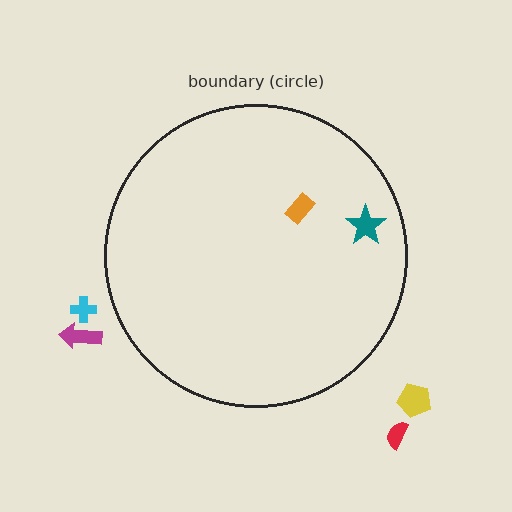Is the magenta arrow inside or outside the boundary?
Outside.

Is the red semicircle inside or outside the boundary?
Outside.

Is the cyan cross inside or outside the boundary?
Outside.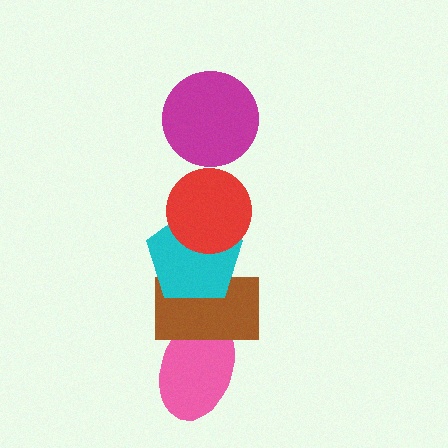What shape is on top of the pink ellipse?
The brown rectangle is on top of the pink ellipse.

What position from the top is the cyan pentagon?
The cyan pentagon is 3rd from the top.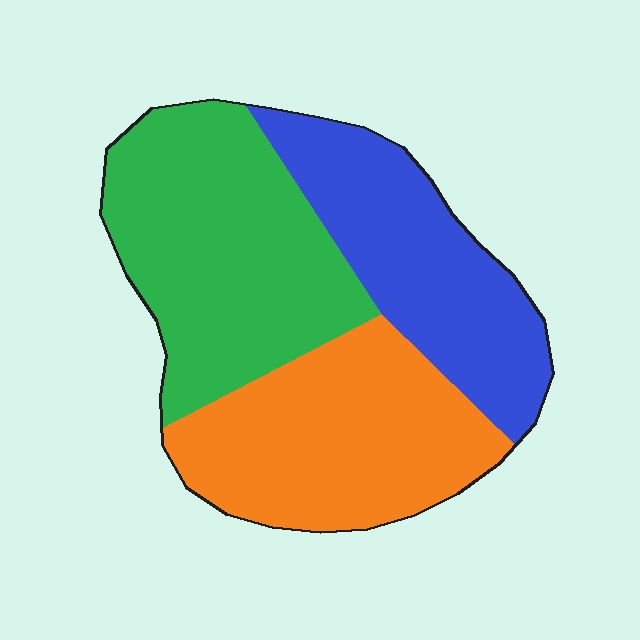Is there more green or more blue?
Green.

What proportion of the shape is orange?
Orange covers 33% of the shape.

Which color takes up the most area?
Green, at roughly 40%.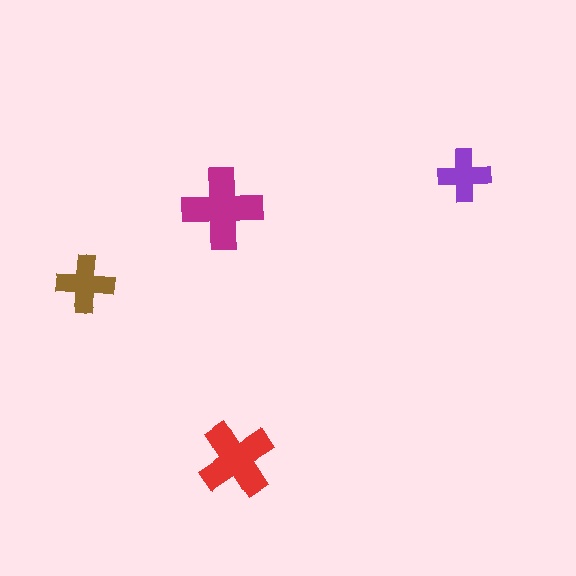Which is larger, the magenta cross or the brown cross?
The magenta one.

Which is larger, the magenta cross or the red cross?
The magenta one.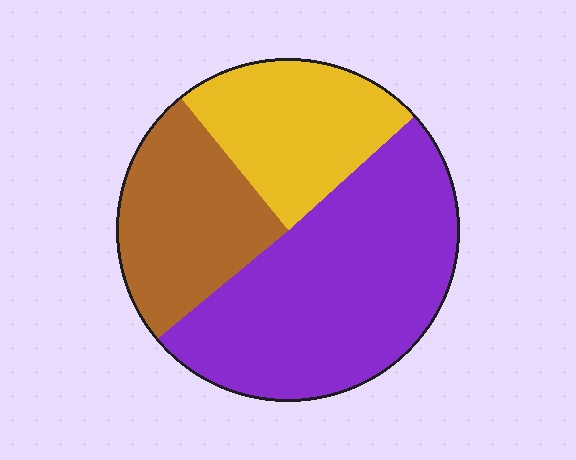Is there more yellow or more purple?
Purple.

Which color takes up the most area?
Purple, at roughly 50%.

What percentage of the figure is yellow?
Yellow covers around 25% of the figure.